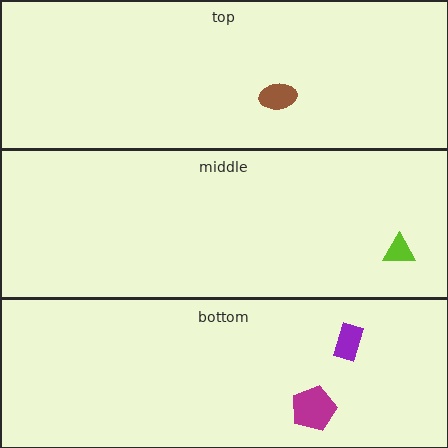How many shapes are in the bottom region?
2.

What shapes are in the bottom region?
The purple rectangle, the magenta pentagon.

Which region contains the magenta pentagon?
The bottom region.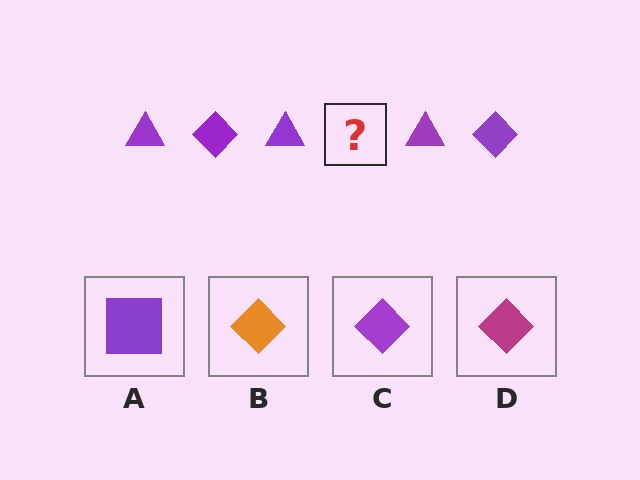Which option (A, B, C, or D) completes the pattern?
C.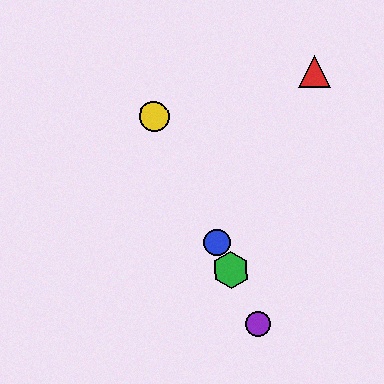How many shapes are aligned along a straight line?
4 shapes (the blue circle, the green hexagon, the yellow circle, the purple circle) are aligned along a straight line.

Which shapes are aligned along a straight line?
The blue circle, the green hexagon, the yellow circle, the purple circle are aligned along a straight line.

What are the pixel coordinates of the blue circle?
The blue circle is at (217, 242).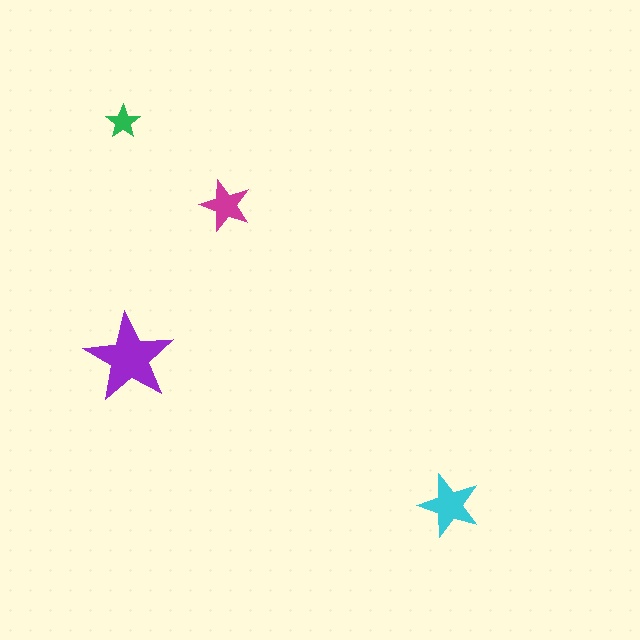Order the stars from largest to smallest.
the purple one, the cyan one, the magenta one, the green one.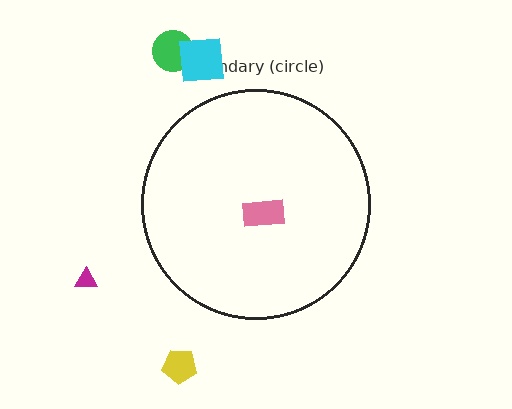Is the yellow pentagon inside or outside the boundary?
Outside.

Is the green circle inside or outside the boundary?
Outside.